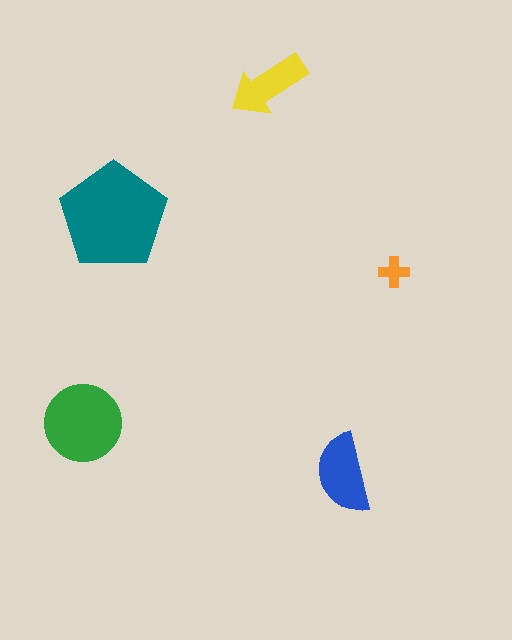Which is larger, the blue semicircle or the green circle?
The green circle.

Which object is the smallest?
The orange cross.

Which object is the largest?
The teal pentagon.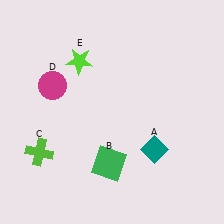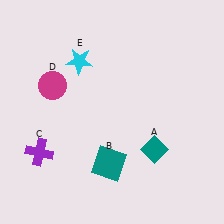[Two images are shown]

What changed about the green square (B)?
In Image 1, B is green. In Image 2, it changed to teal.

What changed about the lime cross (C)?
In Image 1, C is lime. In Image 2, it changed to purple.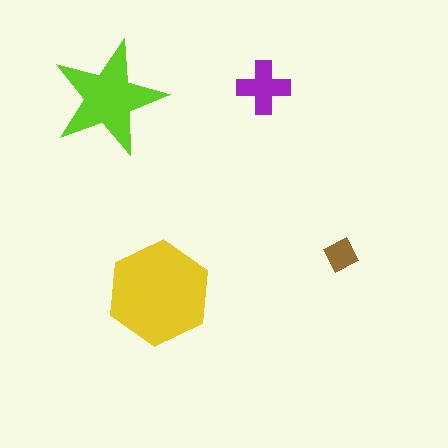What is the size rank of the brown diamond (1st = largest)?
4th.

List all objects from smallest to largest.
The brown diamond, the purple cross, the lime star, the yellow hexagon.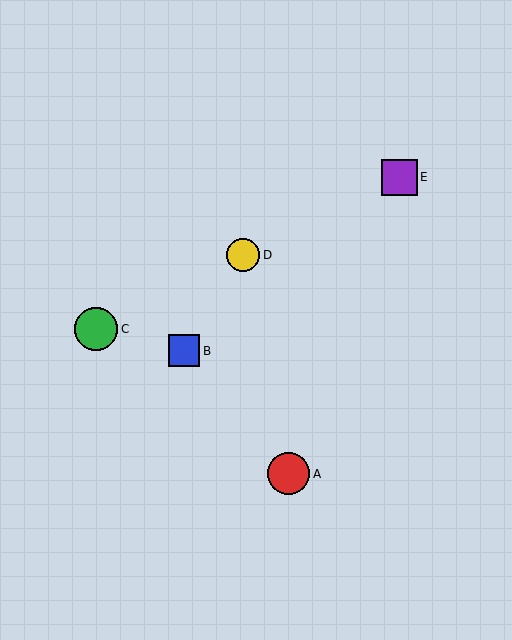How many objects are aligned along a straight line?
3 objects (C, D, E) are aligned along a straight line.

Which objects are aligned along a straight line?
Objects C, D, E are aligned along a straight line.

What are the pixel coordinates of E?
Object E is at (399, 177).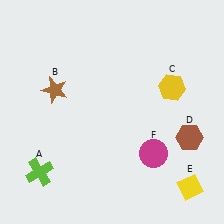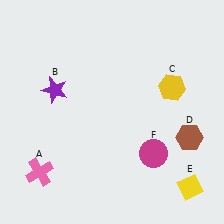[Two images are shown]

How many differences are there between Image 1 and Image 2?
There are 2 differences between the two images.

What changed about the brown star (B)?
In Image 1, B is brown. In Image 2, it changed to purple.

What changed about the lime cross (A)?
In Image 1, A is lime. In Image 2, it changed to pink.